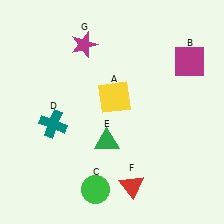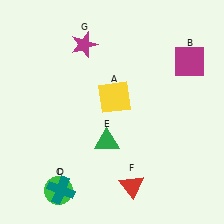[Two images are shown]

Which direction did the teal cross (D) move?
The teal cross (D) moved down.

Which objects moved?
The objects that moved are: the green circle (C), the teal cross (D).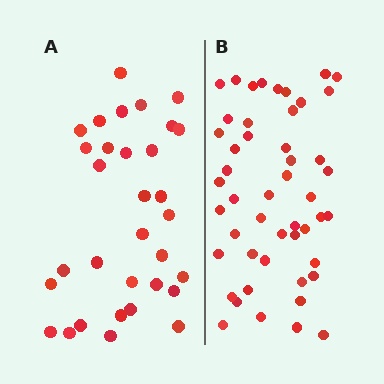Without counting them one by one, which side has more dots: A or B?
Region B (the right region) has more dots.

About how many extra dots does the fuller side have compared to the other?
Region B has approximately 15 more dots than region A.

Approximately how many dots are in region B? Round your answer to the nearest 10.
About 50 dots. (The exact count is 49, which rounds to 50.)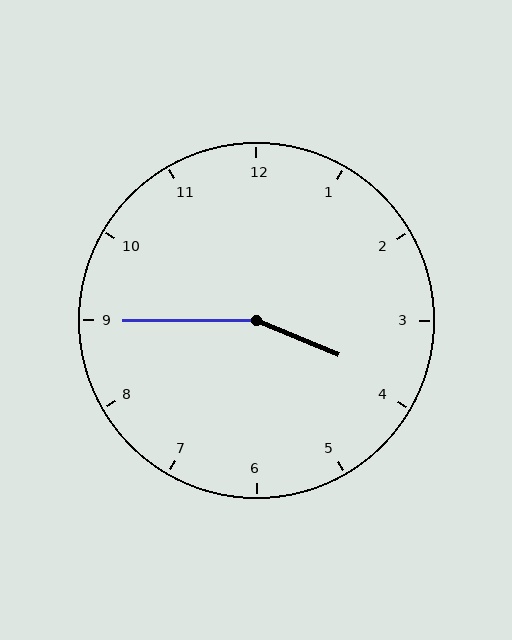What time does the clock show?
3:45.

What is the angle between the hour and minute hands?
Approximately 158 degrees.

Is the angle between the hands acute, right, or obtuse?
It is obtuse.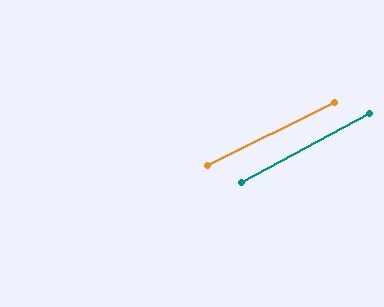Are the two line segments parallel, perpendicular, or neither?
Parallel — their directions differ by only 1.8°.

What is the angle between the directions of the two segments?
Approximately 2 degrees.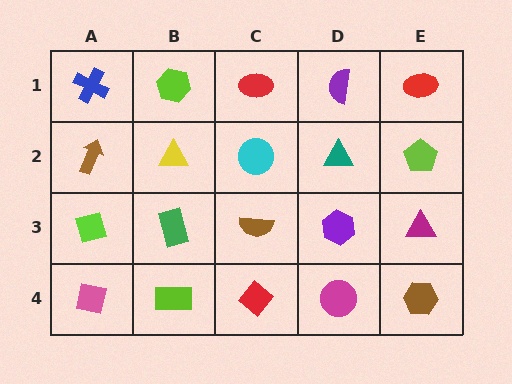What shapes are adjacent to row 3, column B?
A yellow triangle (row 2, column B), a lime rectangle (row 4, column B), a lime diamond (row 3, column A), a brown semicircle (row 3, column C).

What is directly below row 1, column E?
A lime pentagon.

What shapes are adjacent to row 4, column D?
A purple hexagon (row 3, column D), a red diamond (row 4, column C), a brown hexagon (row 4, column E).